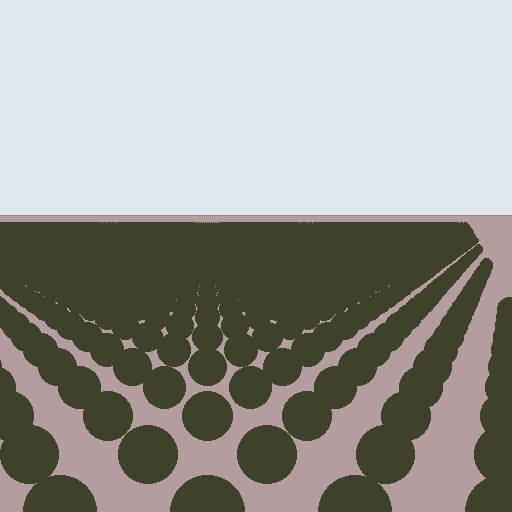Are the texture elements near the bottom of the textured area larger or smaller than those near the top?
Larger. Near the bottom, elements are closer to the viewer and appear at a bigger on-screen size.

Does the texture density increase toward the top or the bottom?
Density increases toward the top.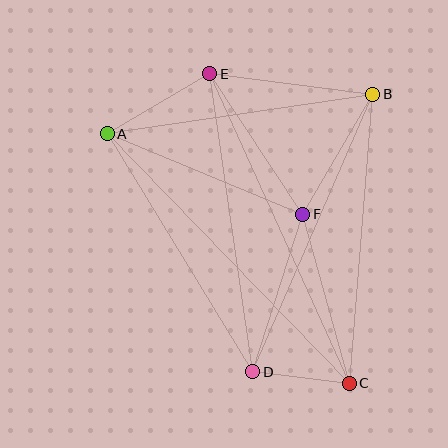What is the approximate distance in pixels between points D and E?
The distance between D and E is approximately 301 pixels.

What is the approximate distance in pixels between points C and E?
The distance between C and E is approximately 340 pixels.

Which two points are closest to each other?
Points C and D are closest to each other.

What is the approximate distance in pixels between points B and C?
The distance between B and C is approximately 290 pixels.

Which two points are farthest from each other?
Points A and C are farthest from each other.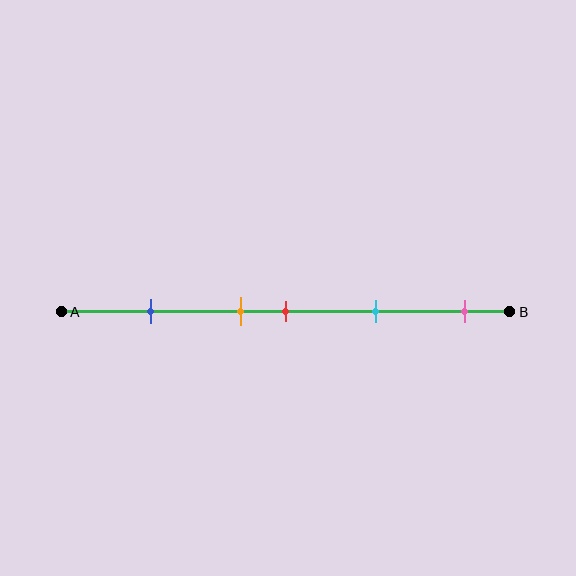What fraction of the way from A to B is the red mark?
The red mark is approximately 50% (0.5) of the way from A to B.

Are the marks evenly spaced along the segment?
No, the marks are not evenly spaced.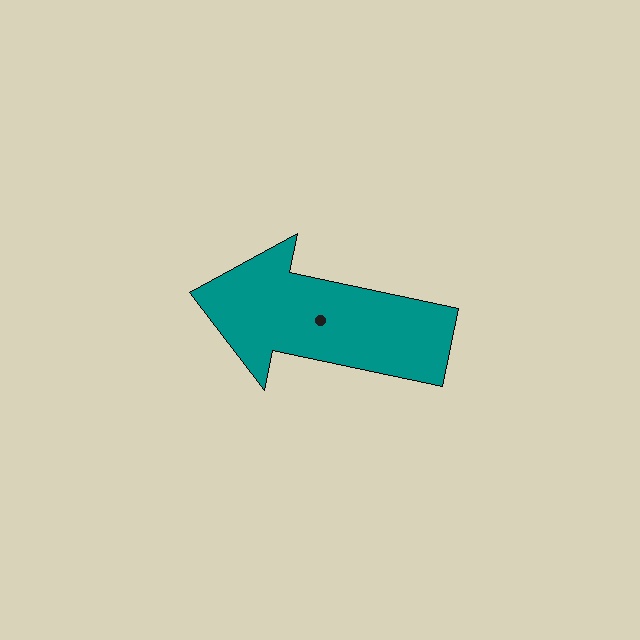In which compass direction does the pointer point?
West.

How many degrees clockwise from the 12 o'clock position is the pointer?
Approximately 282 degrees.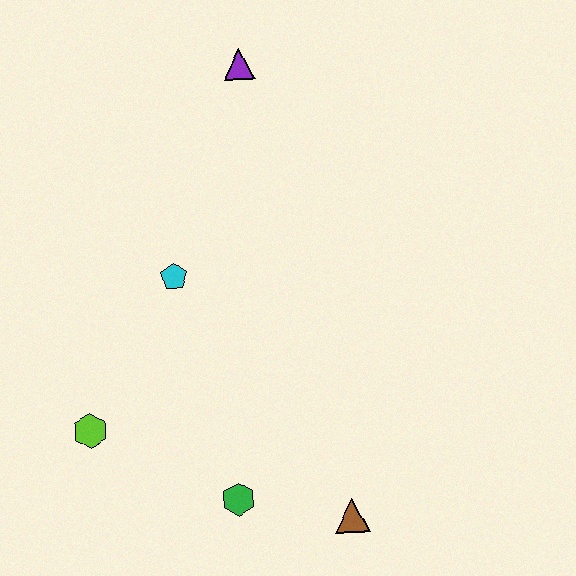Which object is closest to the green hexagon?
The brown triangle is closest to the green hexagon.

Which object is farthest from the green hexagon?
The purple triangle is farthest from the green hexagon.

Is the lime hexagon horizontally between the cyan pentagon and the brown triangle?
No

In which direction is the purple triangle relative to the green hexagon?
The purple triangle is above the green hexagon.